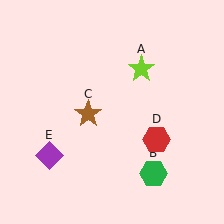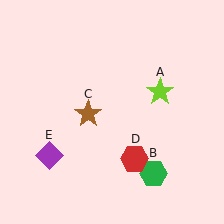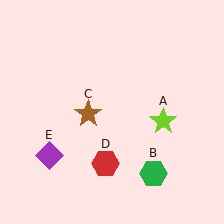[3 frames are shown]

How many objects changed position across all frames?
2 objects changed position: lime star (object A), red hexagon (object D).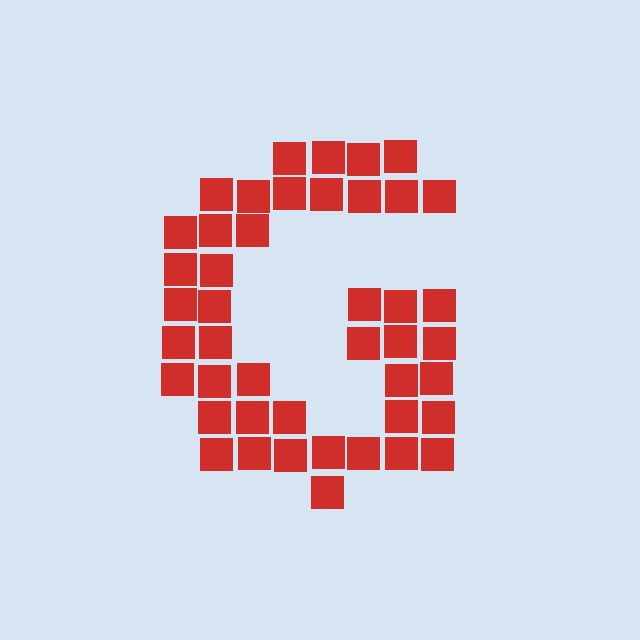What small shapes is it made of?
It is made of small squares.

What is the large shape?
The large shape is the letter G.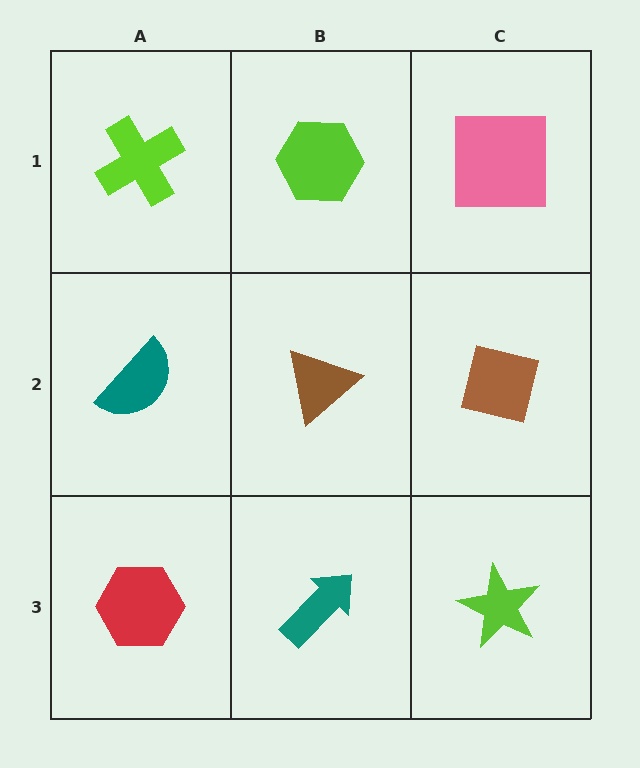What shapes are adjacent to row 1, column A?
A teal semicircle (row 2, column A), a lime hexagon (row 1, column B).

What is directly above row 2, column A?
A lime cross.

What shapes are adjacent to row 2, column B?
A lime hexagon (row 1, column B), a teal arrow (row 3, column B), a teal semicircle (row 2, column A), a brown square (row 2, column C).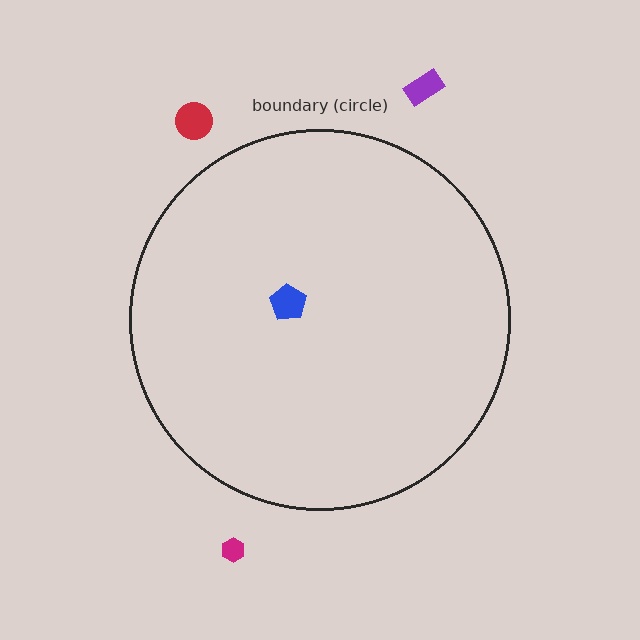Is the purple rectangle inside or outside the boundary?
Outside.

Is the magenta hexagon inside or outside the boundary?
Outside.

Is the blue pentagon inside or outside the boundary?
Inside.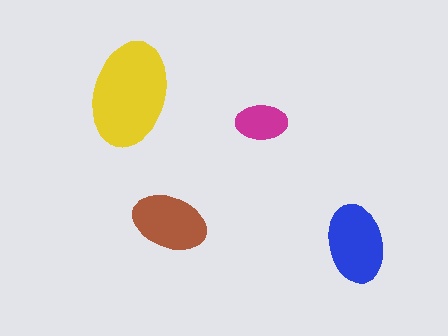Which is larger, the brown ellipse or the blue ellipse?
The blue one.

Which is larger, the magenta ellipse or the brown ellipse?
The brown one.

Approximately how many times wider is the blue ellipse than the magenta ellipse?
About 1.5 times wider.